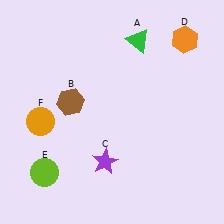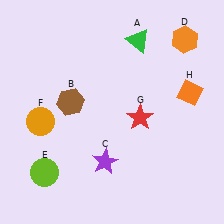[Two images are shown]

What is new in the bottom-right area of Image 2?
A red star (G) was added in the bottom-right area of Image 2.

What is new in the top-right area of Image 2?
An orange diamond (H) was added in the top-right area of Image 2.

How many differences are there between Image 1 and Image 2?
There are 2 differences between the two images.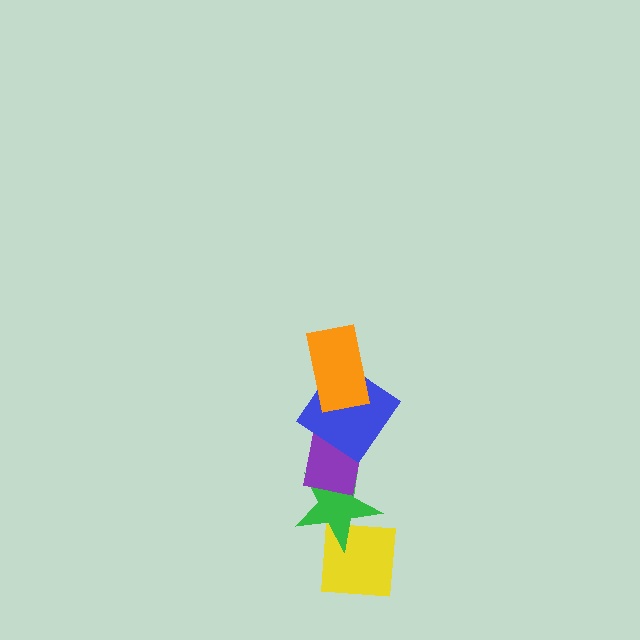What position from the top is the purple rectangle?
The purple rectangle is 3rd from the top.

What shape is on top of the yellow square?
The green star is on top of the yellow square.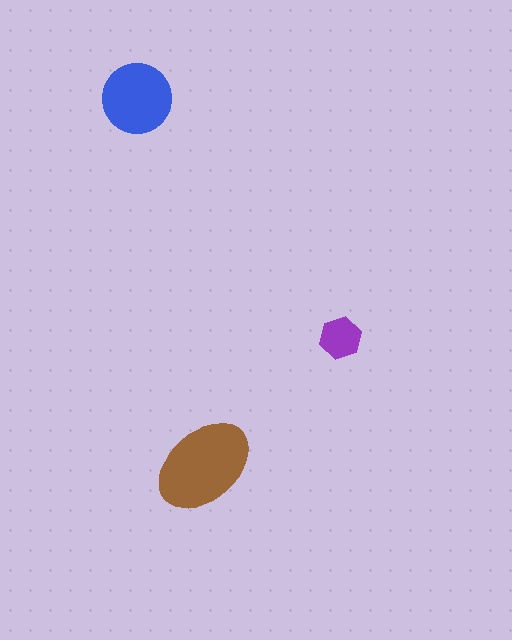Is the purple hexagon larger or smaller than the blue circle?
Smaller.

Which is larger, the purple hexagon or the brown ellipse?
The brown ellipse.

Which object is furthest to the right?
The purple hexagon is rightmost.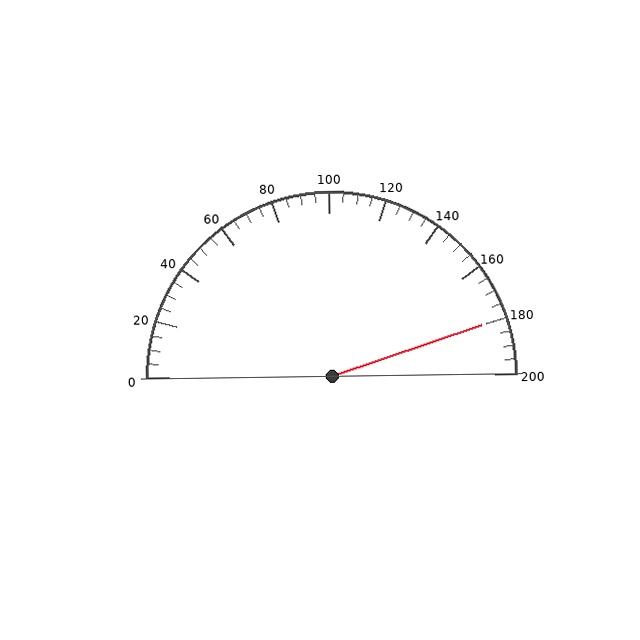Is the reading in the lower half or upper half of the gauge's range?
The reading is in the upper half of the range (0 to 200).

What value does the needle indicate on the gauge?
The needle indicates approximately 180.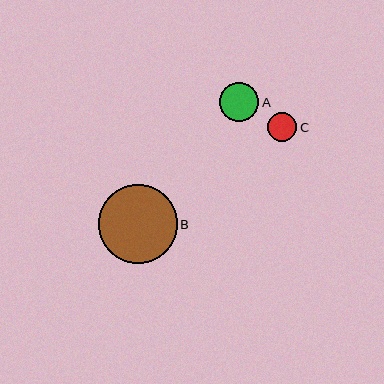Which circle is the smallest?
Circle C is the smallest with a size of approximately 29 pixels.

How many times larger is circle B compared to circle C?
Circle B is approximately 2.7 times the size of circle C.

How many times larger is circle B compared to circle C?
Circle B is approximately 2.7 times the size of circle C.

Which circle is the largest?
Circle B is the largest with a size of approximately 79 pixels.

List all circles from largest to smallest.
From largest to smallest: B, A, C.